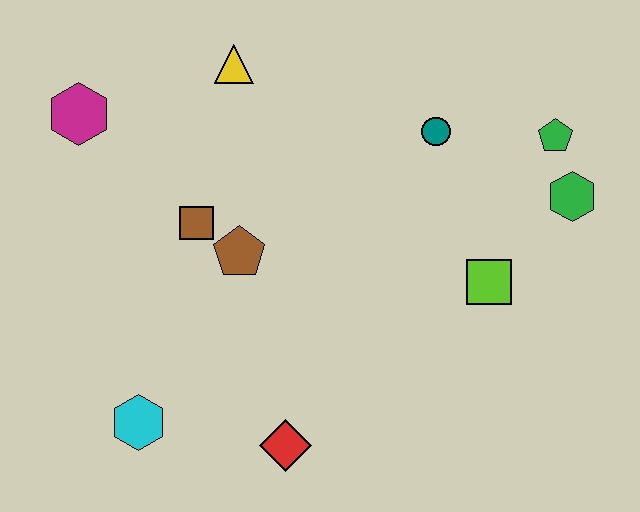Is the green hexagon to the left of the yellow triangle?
No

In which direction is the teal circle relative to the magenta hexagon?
The teal circle is to the right of the magenta hexagon.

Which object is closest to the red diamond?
The cyan hexagon is closest to the red diamond.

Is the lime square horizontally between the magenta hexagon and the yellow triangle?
No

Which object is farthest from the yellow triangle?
The red diamond is farthest from the yellow triangle.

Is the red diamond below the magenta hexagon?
Yes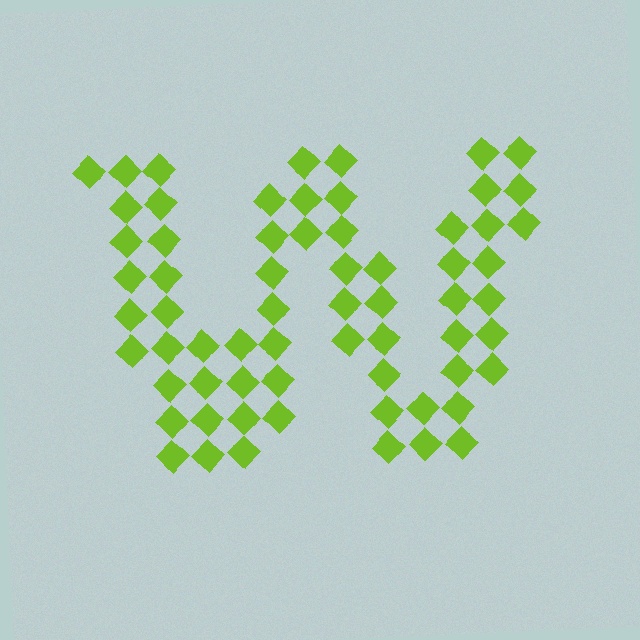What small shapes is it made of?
It is made of small diamonds.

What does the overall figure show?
The overall figure shows the letter W.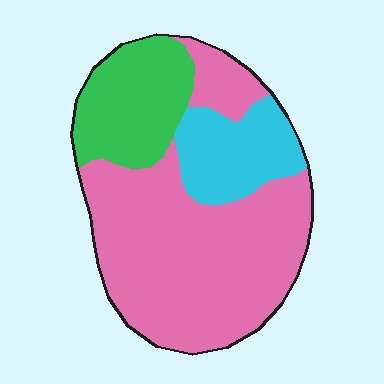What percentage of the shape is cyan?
Cyan covers around 15% of the shape.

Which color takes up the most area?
Pink, at roughly 60%.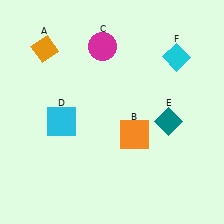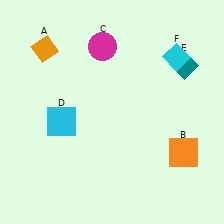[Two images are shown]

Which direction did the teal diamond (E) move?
The teal diamond (E) moved up.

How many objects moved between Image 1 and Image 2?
2 objects moved between the two images.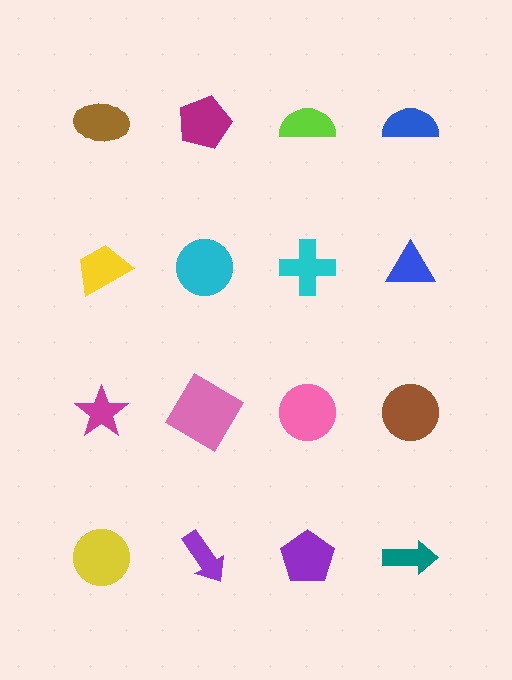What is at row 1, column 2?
A magenta pentagon.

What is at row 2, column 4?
A blue triangle.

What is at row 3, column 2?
A pink diamond.